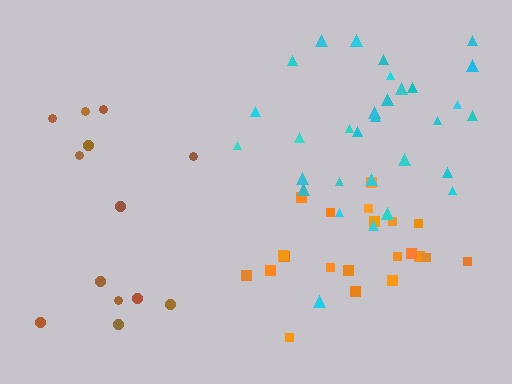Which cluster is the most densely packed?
Orange.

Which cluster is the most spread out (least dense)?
Brown.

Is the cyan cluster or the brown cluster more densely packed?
Cyan.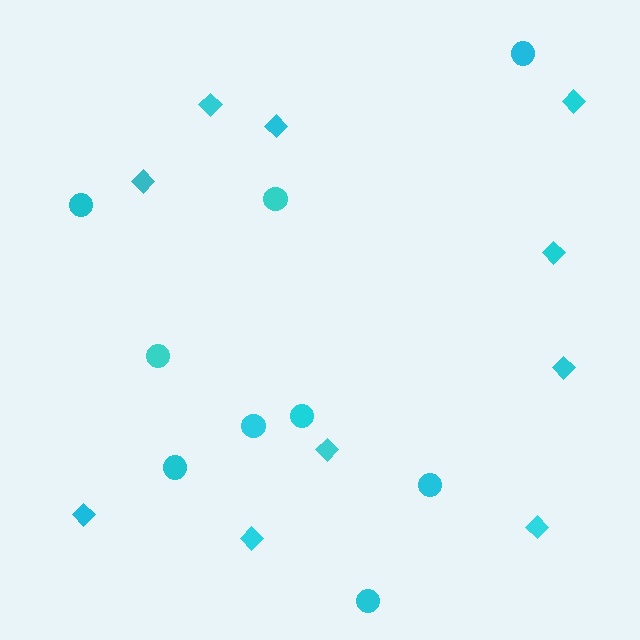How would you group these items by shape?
There are 2 groups: one group of diamonds (10) and one group of circles (9).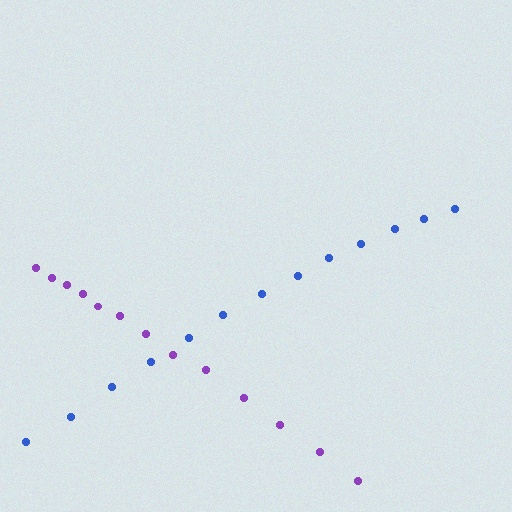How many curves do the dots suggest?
There are 2 distinct paths.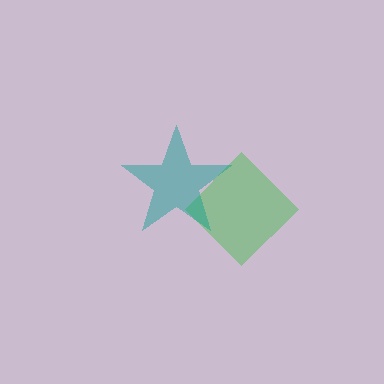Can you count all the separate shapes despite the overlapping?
Yes, there are 2 separate shapes.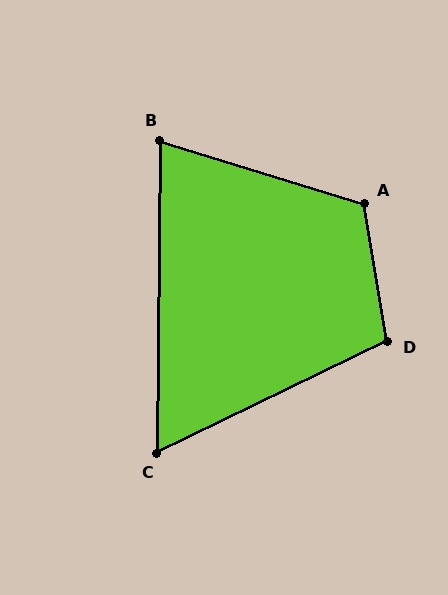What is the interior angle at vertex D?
Approximately 106 degrees (obtuse).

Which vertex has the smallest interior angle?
C, at approximately 64 degrees.